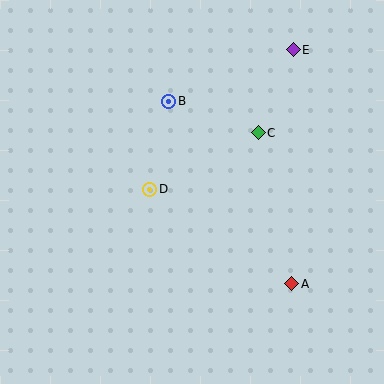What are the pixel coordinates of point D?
Point D is at (150, 189).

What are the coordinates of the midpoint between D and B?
The midpoint between D and B is at (159, 145).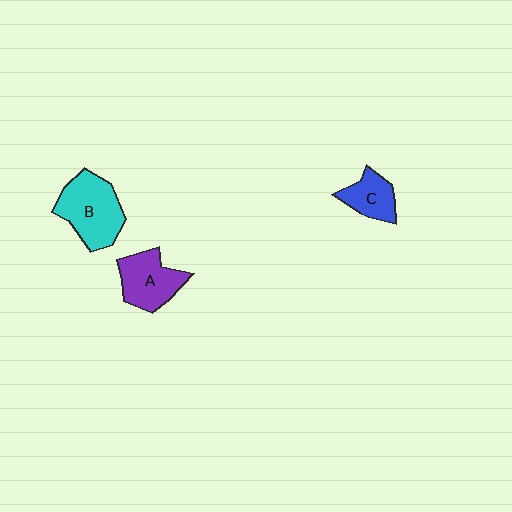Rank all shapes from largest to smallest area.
From largest to smallest: B (cyan), A (purple), C (blue).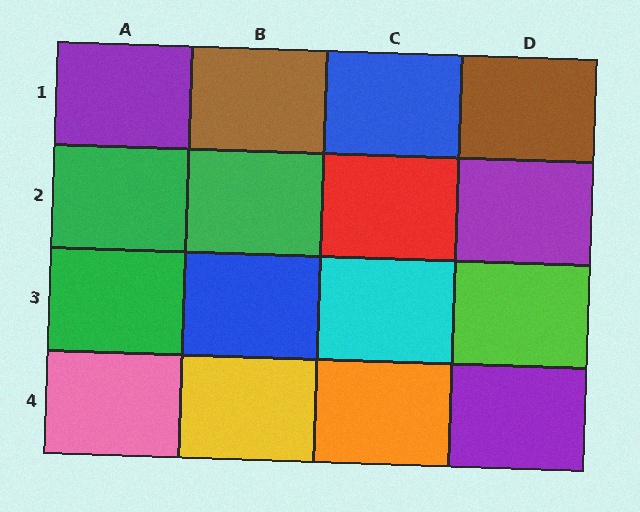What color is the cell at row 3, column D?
Lime.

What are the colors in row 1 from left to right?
Purple, brown, blue, brown.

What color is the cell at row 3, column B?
Blue.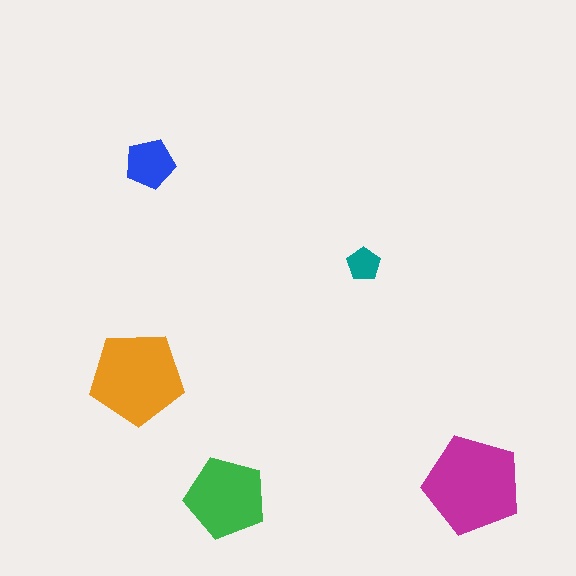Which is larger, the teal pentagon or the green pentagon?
The green one.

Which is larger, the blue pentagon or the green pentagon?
The green one.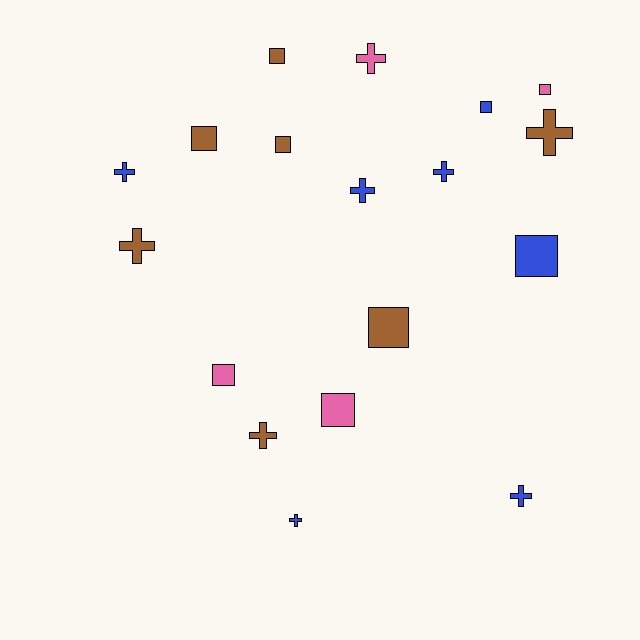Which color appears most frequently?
Blue, with 7 objects.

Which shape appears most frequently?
Square, with 9 objects.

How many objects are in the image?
There are 18 objects.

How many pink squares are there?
There are 3 pink squares.